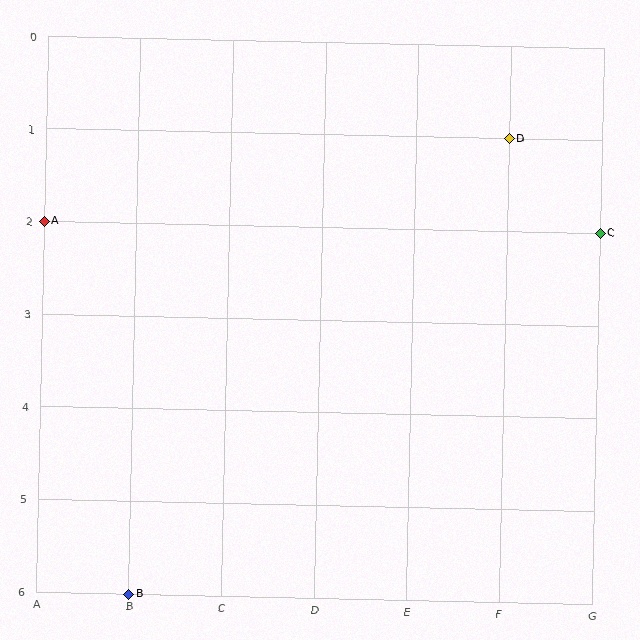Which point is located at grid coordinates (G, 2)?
Point C is at (G, 2).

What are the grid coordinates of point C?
Point C is at grid coordinates (G, 2).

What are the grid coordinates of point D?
Point D is at grid coordinates (F, 1).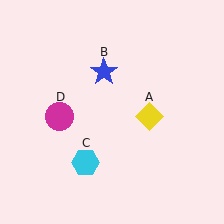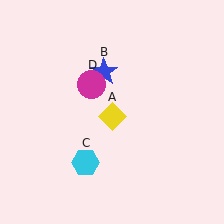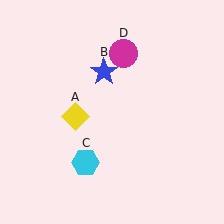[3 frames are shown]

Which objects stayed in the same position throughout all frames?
Blue star (object B) and cyan hexagon (object C) remained stationary.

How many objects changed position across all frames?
2 objects changed position: yellow diamond (object A), magenta circle (object D).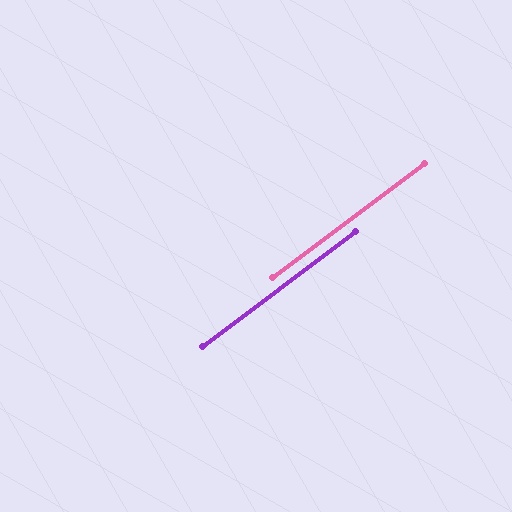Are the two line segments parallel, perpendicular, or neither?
Parallel — their directions differ by only 0.0°.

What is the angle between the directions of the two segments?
Approximately 0 degrees.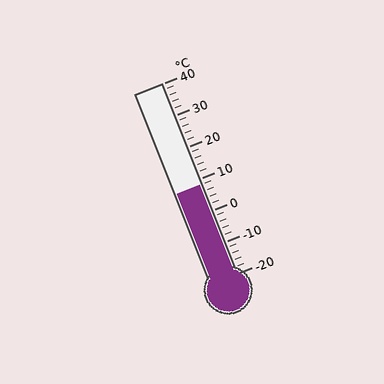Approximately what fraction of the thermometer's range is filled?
The thermometer is filled to approximately 45% of its range.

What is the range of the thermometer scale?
The thermometer scale ranges from -20°C to 40°C.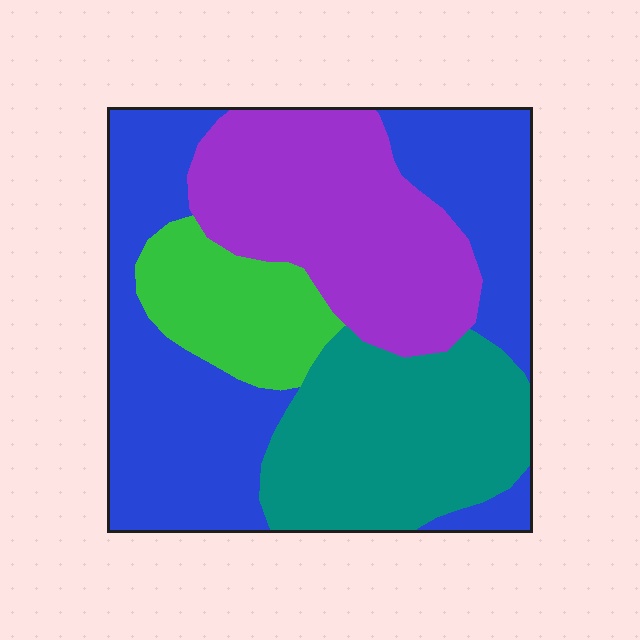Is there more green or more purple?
Purple.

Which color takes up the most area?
Blue, at roughly 40%.